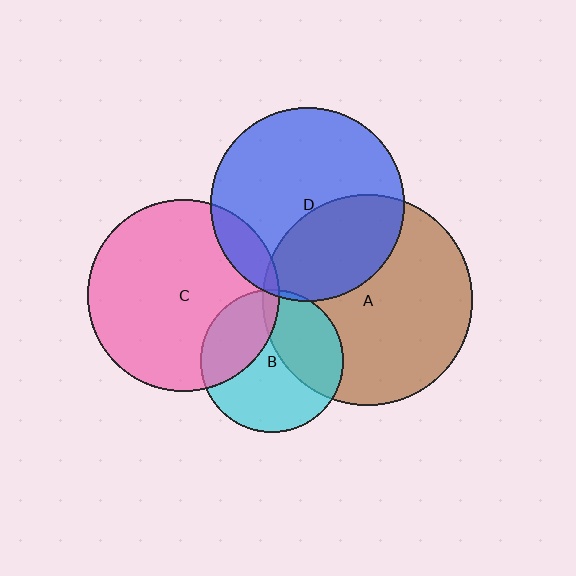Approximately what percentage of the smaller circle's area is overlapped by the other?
Approximately 5%.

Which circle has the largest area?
Circle A (brown).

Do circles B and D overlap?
Yes.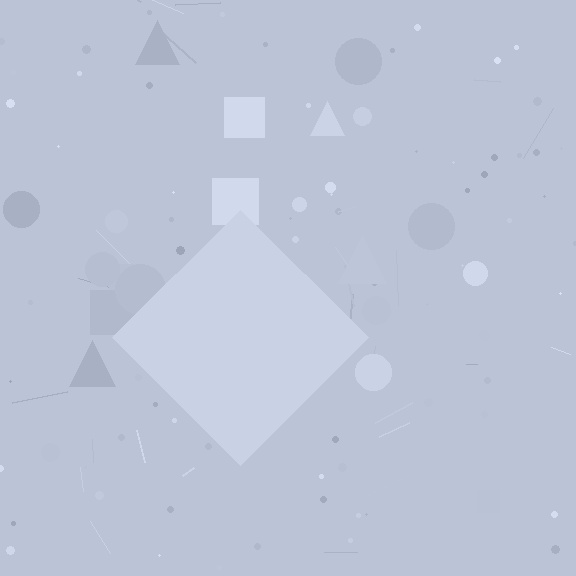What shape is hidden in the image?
A diamond is hidden in the image.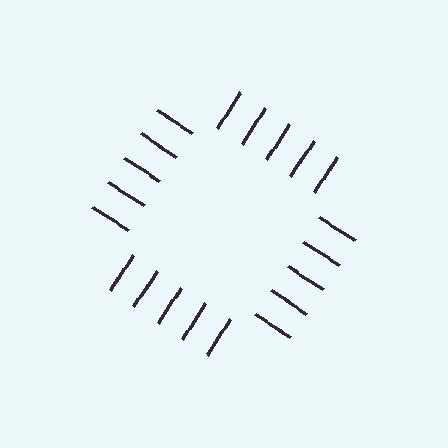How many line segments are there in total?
20 — 5 along each of the 4 edges.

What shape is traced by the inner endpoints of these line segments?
An illusory square — the line segments terminate on its edges but no continuous stroke is drawn.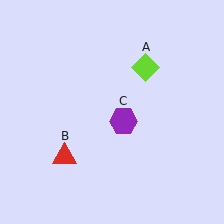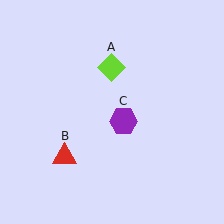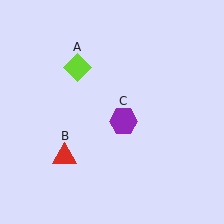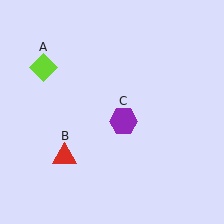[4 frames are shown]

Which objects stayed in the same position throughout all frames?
Red triangle (object B) and purple hexagon (object C) remained stationary.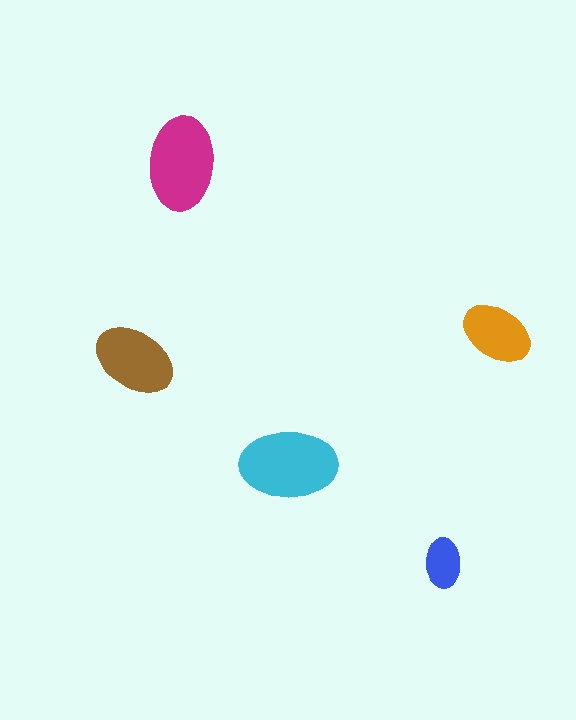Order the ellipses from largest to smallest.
the cyan one, the magenta one, the brown one, the orange one, the blue one.